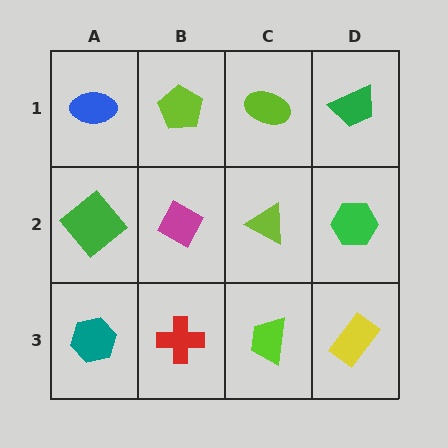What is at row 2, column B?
A magenta diamond.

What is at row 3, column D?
A yellow rectangle.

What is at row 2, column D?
A green hexagon.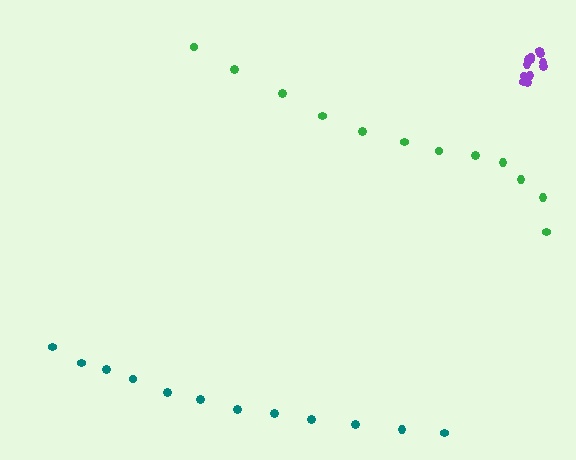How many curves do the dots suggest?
There are 3 distinct paths.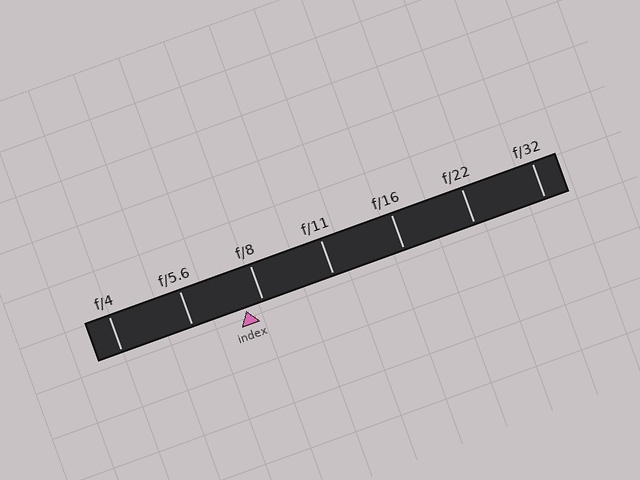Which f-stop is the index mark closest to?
The index mark is closest to f/8.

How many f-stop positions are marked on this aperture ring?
There are 7 f-stop positions marked.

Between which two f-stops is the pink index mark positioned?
The index mark is between f/5.6 and f/8.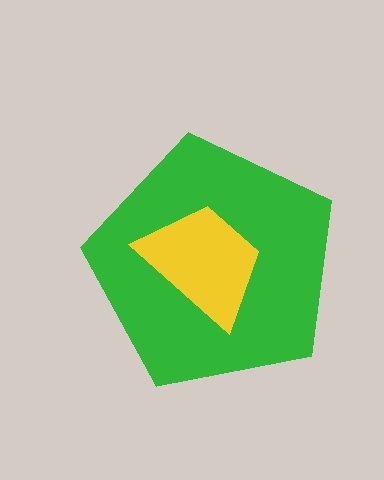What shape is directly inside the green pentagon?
The yellow trapezoid.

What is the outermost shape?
The green pentagon.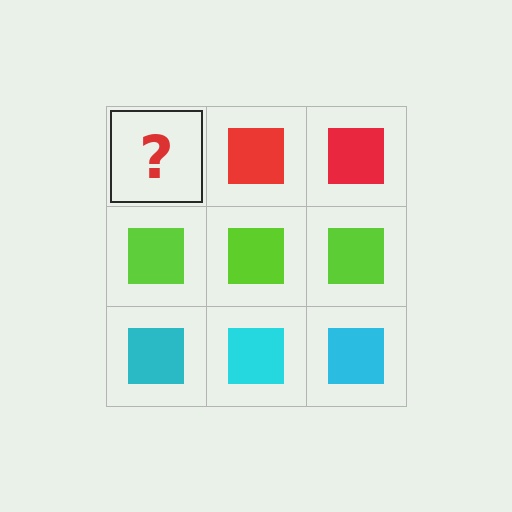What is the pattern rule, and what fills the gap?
The rule is that each row has a consistent color. The gap should be filled with a red square.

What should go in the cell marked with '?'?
The missing cell should contain a red square.